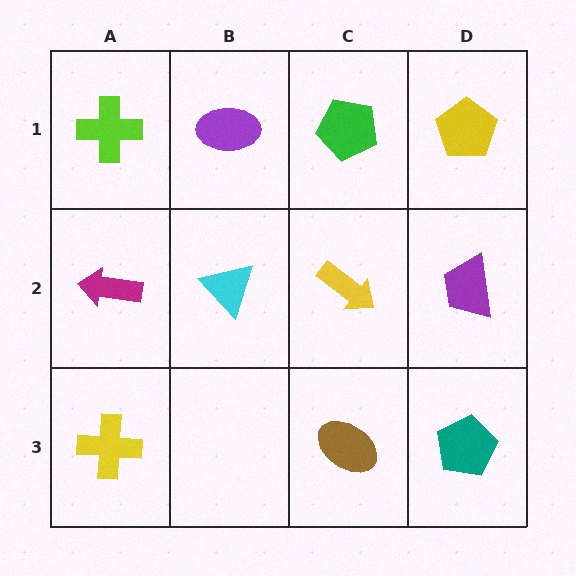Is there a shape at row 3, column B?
No, that cell is empty.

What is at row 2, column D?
A purple trapezoid.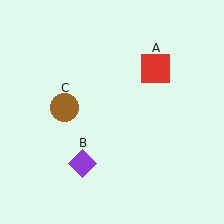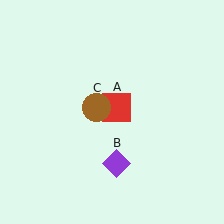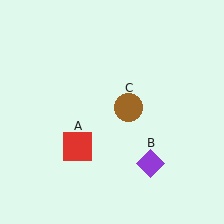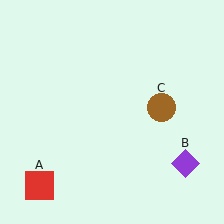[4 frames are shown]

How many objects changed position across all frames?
3 objects changed position: red square (object A), purple diamond (object B), brown circle (object C).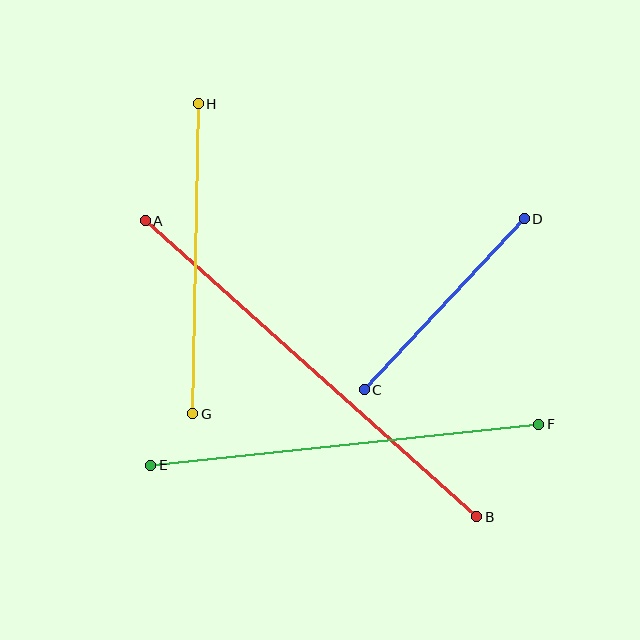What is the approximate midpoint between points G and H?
The midpoint is at approximately (195, 259) pixels.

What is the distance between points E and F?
The distance is approximately 390 pixels.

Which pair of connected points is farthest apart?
Points A and B are farthest apart.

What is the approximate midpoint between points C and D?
The midpoint is at approximately (444, 304) pixels.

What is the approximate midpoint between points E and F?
The midpoint is at approximately (345, 445) pixels.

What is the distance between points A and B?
The distance is approximately 444 pixels.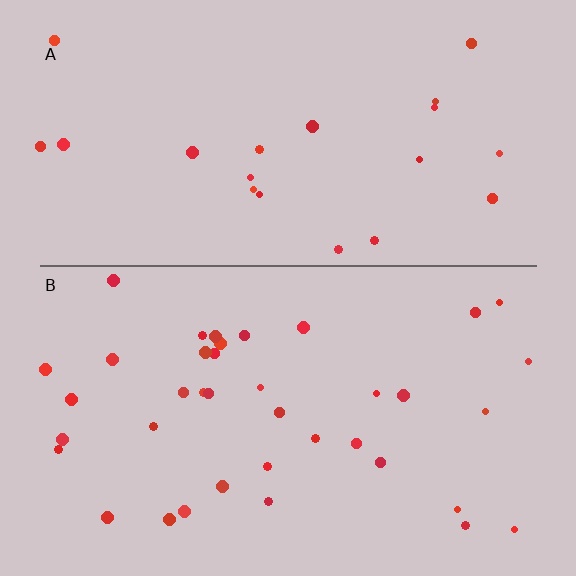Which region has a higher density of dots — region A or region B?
B (the bottom).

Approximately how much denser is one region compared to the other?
Approximately 1.8× — region B over region A.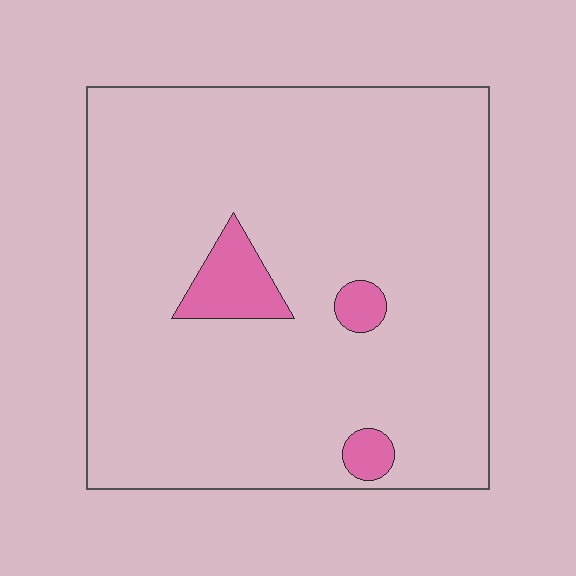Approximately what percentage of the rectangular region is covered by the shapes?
Approximately 5%.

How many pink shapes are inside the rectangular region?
3.